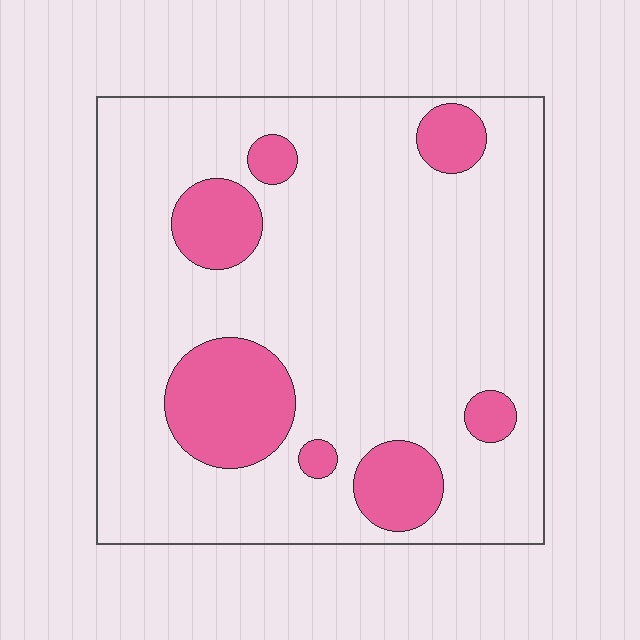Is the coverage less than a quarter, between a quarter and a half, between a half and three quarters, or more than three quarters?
Less than a quarter.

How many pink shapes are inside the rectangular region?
7.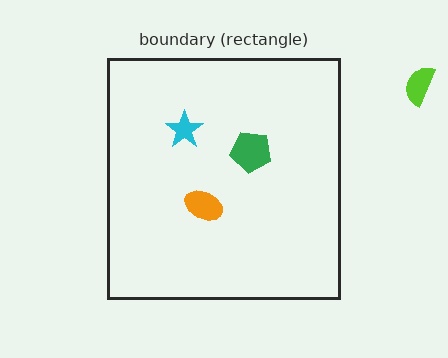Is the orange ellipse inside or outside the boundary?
Inside.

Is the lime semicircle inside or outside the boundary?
Outside.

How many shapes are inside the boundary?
3 inside, 1 outside.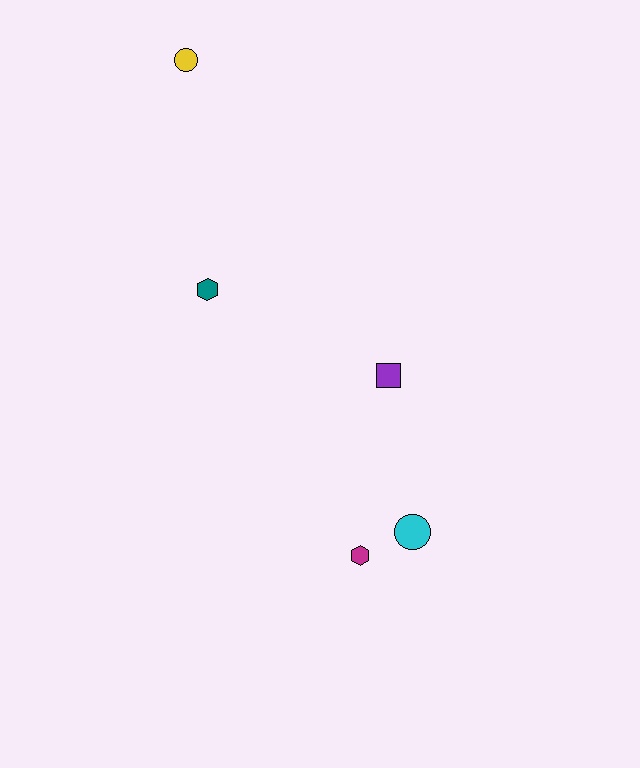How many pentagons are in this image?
There are no pentagons.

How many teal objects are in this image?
There is 1 teal object.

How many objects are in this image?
There are 5 objects.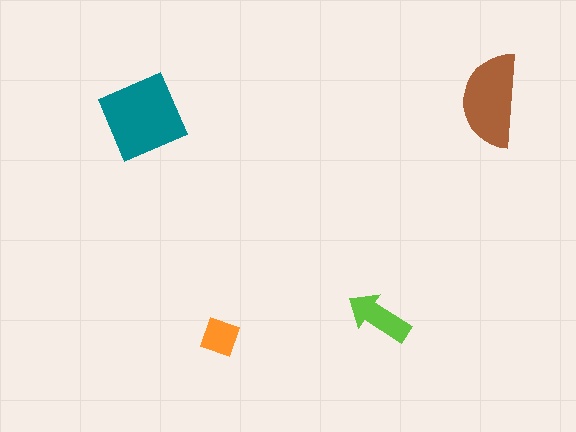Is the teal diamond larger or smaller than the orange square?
Larger.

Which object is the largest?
The teal diamond.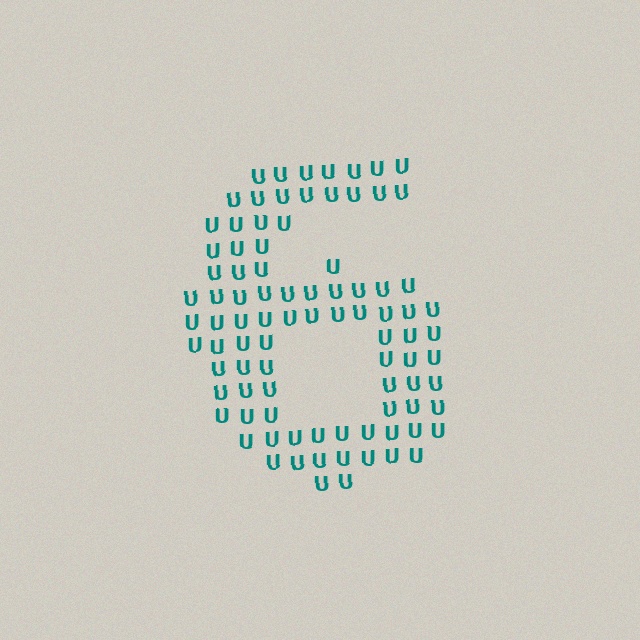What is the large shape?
The large shape is the digit 6.